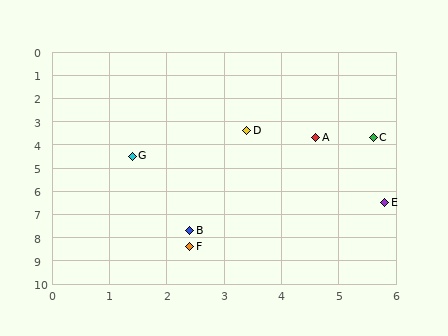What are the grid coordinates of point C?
Point C is at approximately (5.6, 3.7).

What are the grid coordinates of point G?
Point G is at approximately (1.4, 4.5).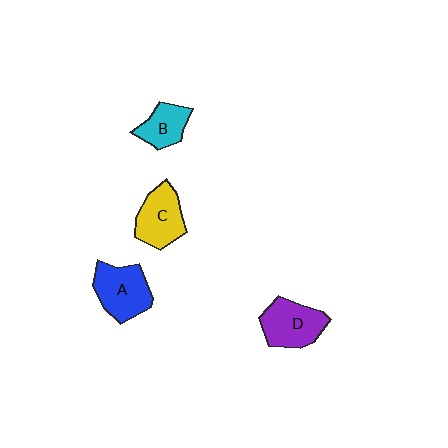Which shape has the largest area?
Shape A (blue).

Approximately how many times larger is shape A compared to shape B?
Approximately 1.5 times.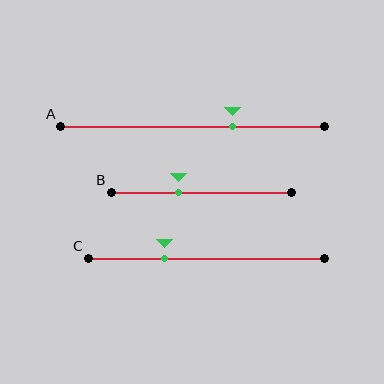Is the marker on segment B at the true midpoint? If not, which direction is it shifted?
No, the marker on segment B is shifted to the left by about 13% of the segment length.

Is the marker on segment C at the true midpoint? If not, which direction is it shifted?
No, the marker on segment C is shifted to the left by about 18% of the segment length.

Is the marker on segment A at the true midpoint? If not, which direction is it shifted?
No, the marker on segment A is shifted to the right by about 15% of the segment length.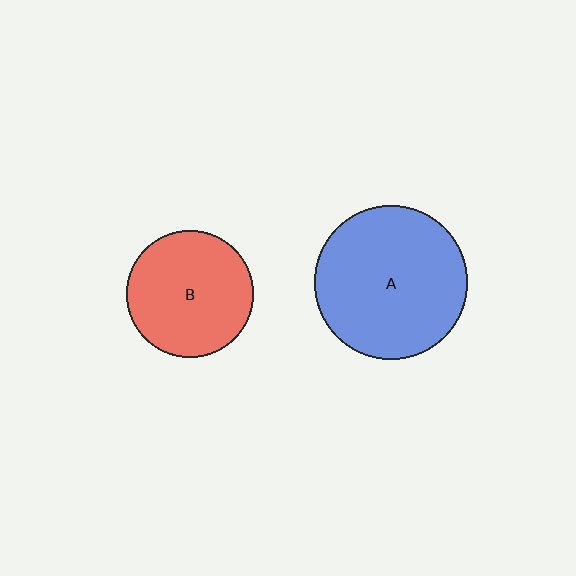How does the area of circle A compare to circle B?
Approximately 1.5 times.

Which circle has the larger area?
Circle A (blue).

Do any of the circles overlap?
No, none of the circles overlap.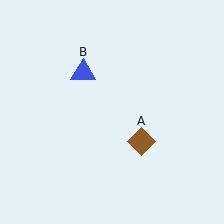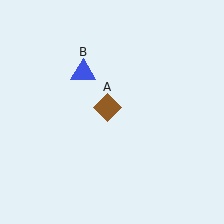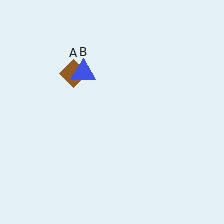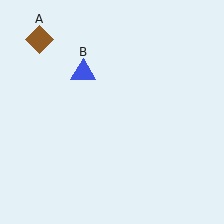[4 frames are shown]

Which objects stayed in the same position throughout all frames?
Blue triangle (object B) remained stationary.